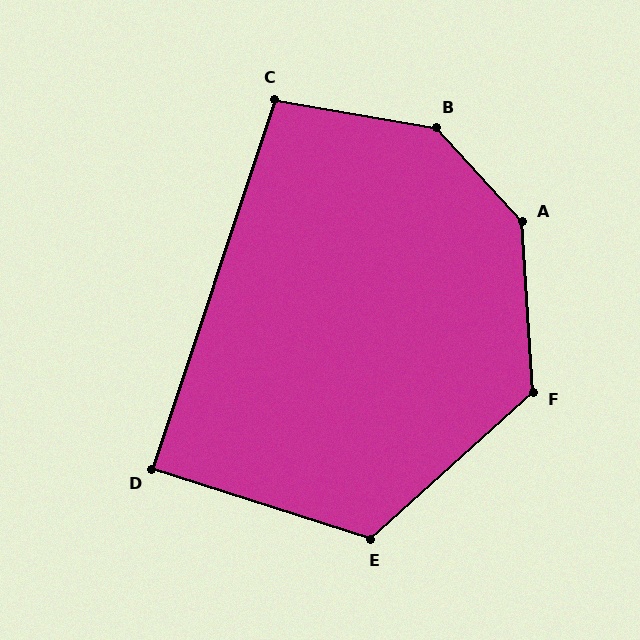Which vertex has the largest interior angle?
B, at approximately 142 degrees.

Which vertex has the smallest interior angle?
D, at approximately 89 degrees.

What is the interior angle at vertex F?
Approximately 129 degrees (obtuse).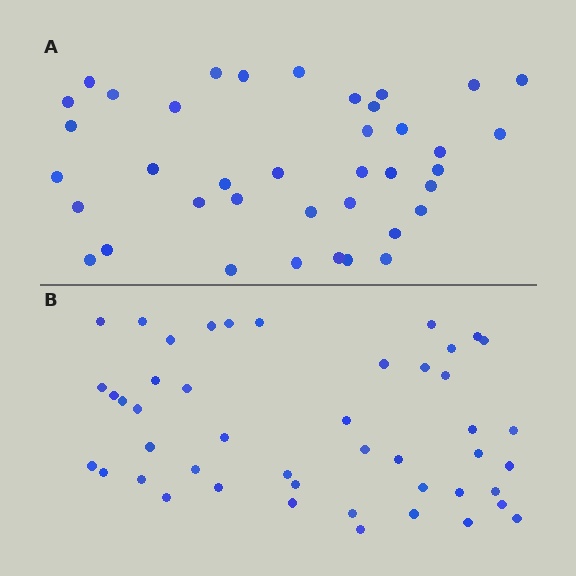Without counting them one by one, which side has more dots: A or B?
Region B (the bottom region) has more dots.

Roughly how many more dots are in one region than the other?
Region B has roughly 8 or so more dots than region A.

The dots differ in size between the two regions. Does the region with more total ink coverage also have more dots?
No. Region A has more total ink coverage because its dots are larger, but region B actually contains more individual dots. Total area can be misleading — the number of items is what matters here.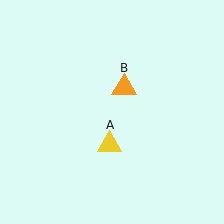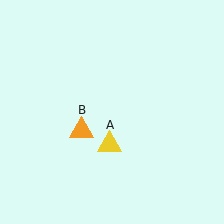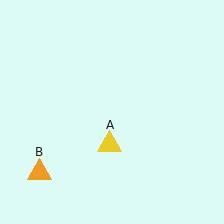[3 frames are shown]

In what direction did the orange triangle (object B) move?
The orange triangle (object B) moved down and to the left.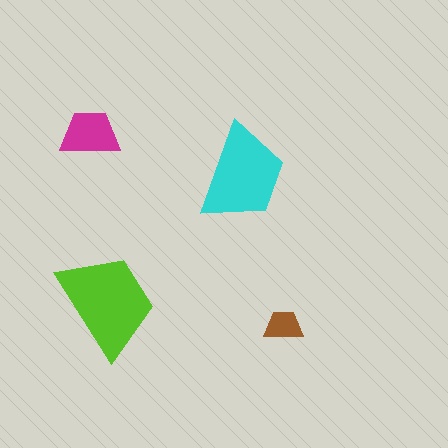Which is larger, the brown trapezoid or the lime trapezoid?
The lime one.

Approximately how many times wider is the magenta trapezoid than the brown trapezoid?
About 1.5 times wider.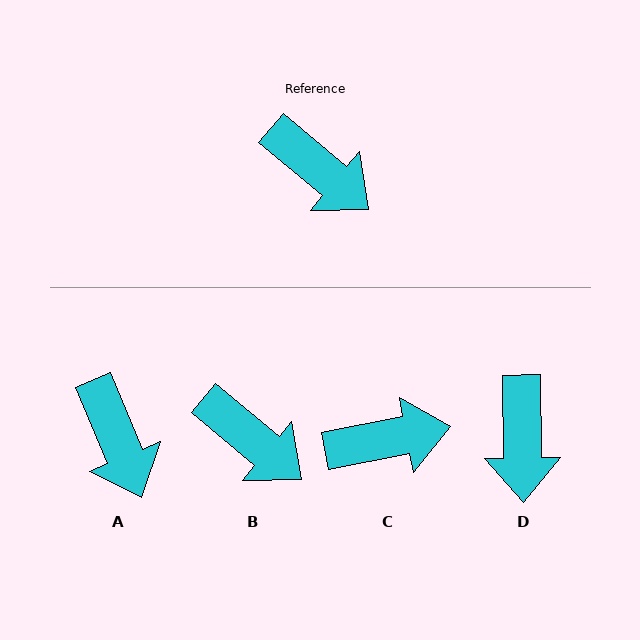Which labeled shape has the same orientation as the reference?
B.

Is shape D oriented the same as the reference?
No, it is off by about 50 degrees.